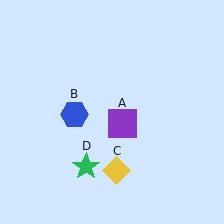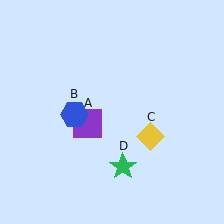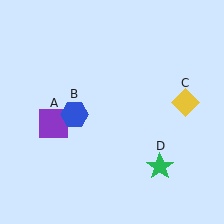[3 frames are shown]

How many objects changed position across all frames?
3 objects changed position: purple square (object A), yellow diamond (object C), green star (object D).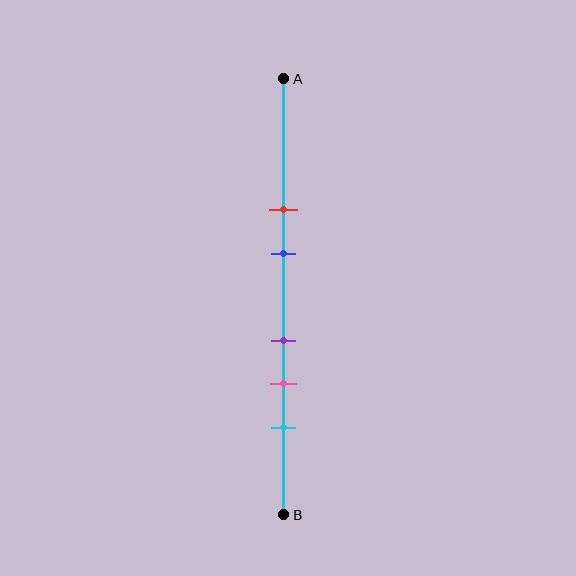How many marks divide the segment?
There are 5 marks dividing the segment.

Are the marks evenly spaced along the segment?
No, the marks are not evenly spaced.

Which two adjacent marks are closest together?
The purple and pink marks are the closest adjacent pair.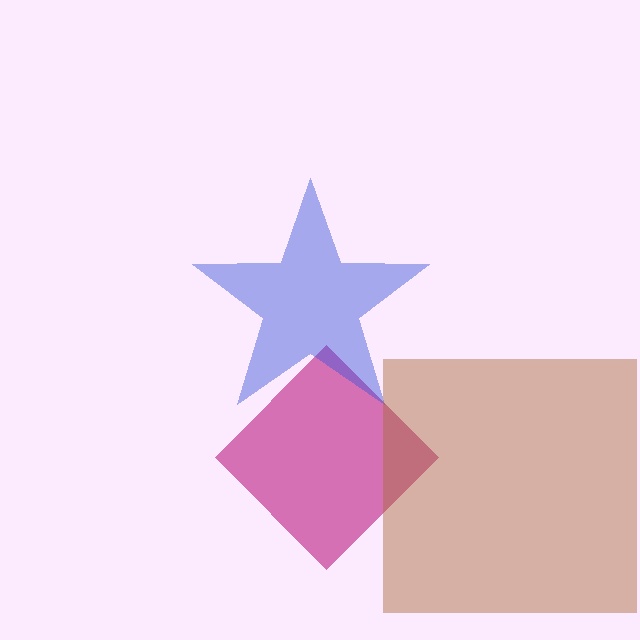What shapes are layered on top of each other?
The layered shapes are: a magenta diamond, a blue star, a brown square.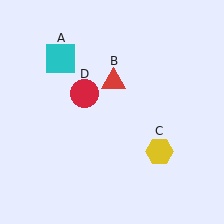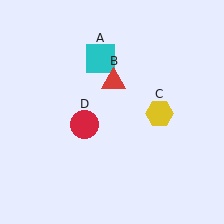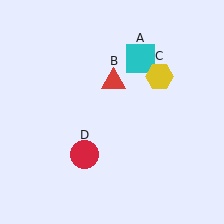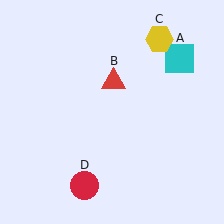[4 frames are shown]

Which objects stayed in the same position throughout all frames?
Red triangle (object B) remained stationary.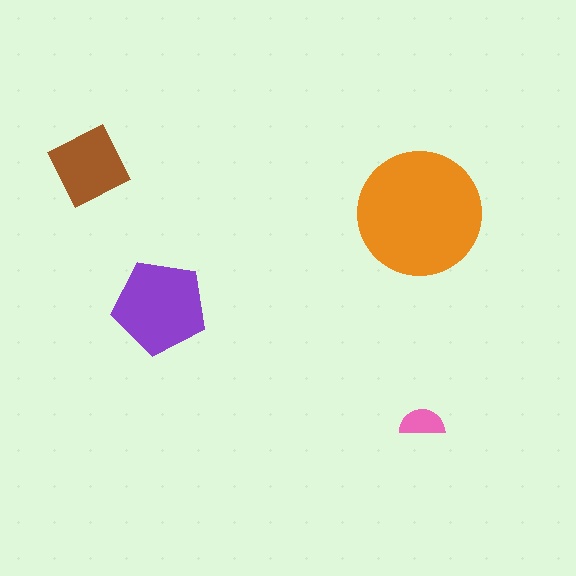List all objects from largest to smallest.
The orange circle, the purple pentagon, the brown square, the pink semicircle.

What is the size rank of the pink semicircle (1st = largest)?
4th.